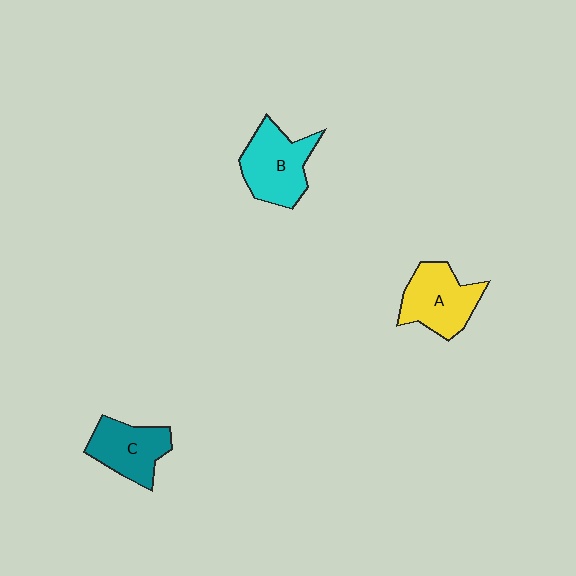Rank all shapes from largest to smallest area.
From largest to smallest: B (cyan), A (yellow), C (teal).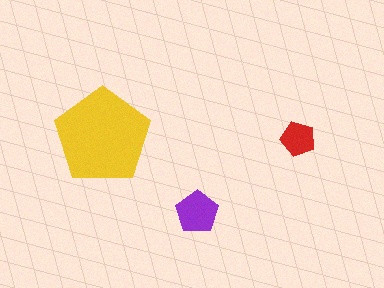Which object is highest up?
The yellow pentagon is topmost.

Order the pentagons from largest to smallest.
the yellow one, the purple one, the red one.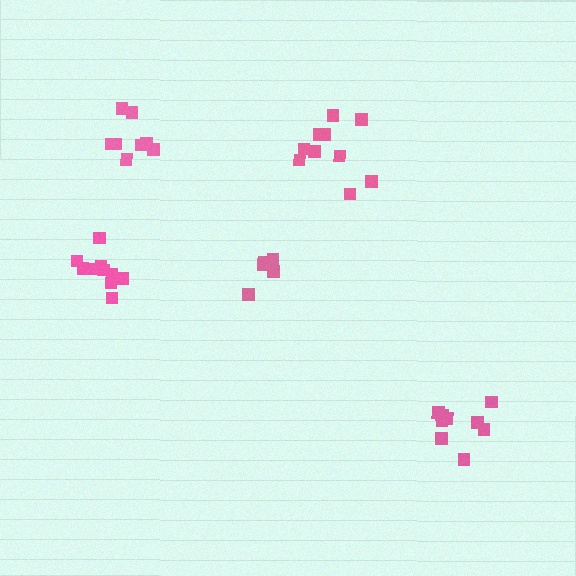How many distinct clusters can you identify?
There are 5 distinct clusters.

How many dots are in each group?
Group 1: 6 dots, Group 2: 8 dots, Group 3: 10 dots, Group 4: 10 dots, Group 5: 9 dots (43 total).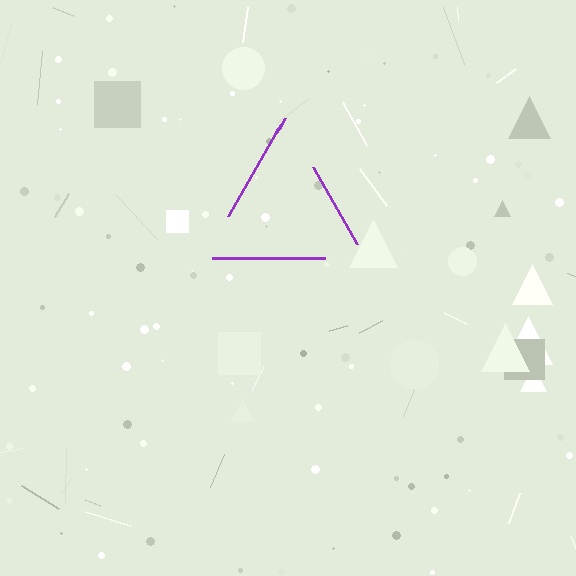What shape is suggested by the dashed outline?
The dashed outline suggests a triangle.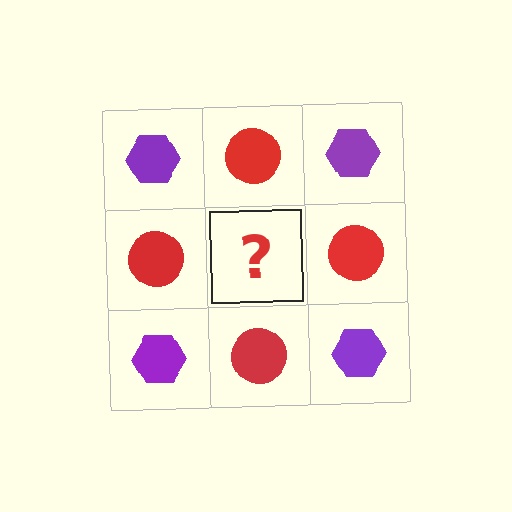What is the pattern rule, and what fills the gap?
The rule is that it alternates purple hexagon and red circle in a checkerboard pattern. The gap should be filled with a purple hexagon.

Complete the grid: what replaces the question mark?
The question mark should be replaced with a purple hexagon.